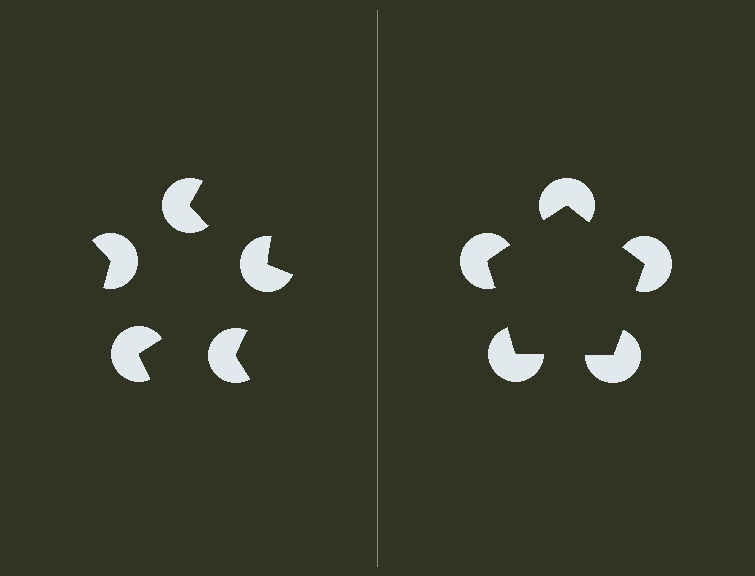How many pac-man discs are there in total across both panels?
10 — 5 on each side.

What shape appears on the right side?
An illusory pentagon.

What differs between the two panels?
The pac-man discs are positioned identically on both sides; only the wedge orientations differ. On the right they align to a pentagon; on the left they are misaligned.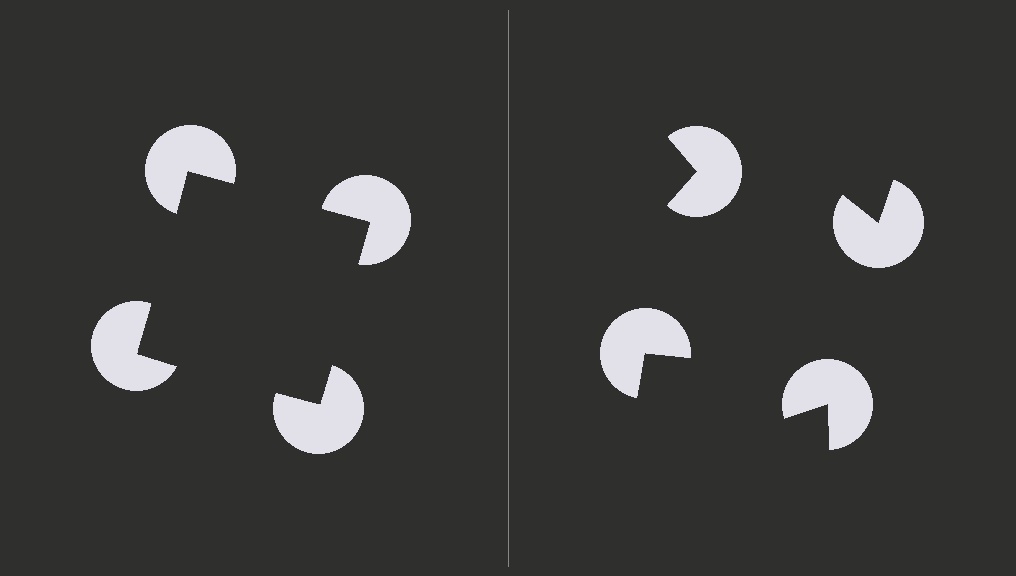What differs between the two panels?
The pac-man discs are positioned identically on both sides; only the wedge orientations differ. On the left they align to a square; on the right they are misaligned.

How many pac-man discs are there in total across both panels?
8 — 4 on each side.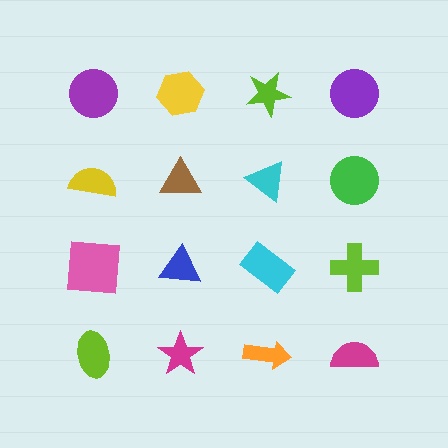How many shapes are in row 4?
4 shapes.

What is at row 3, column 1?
A pink square.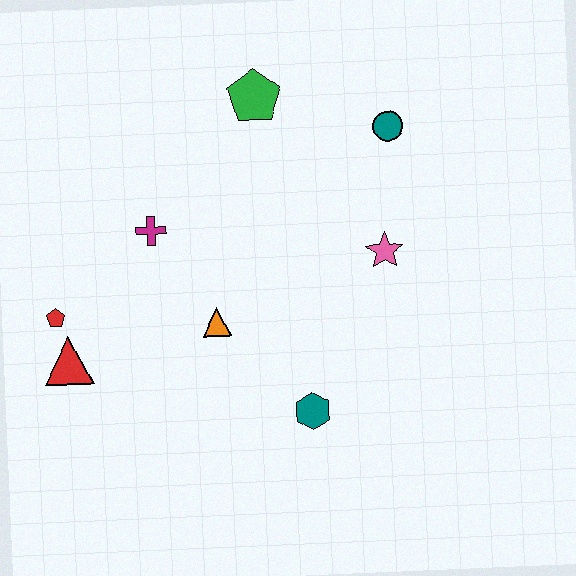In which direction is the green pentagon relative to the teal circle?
The green pentagon is to the left of the teal circle.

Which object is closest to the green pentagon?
The teal circle is closest to the green pentagon.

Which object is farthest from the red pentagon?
The teal circle is farthest from the red pentagon.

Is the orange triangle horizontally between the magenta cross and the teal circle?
Yes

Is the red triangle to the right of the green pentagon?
No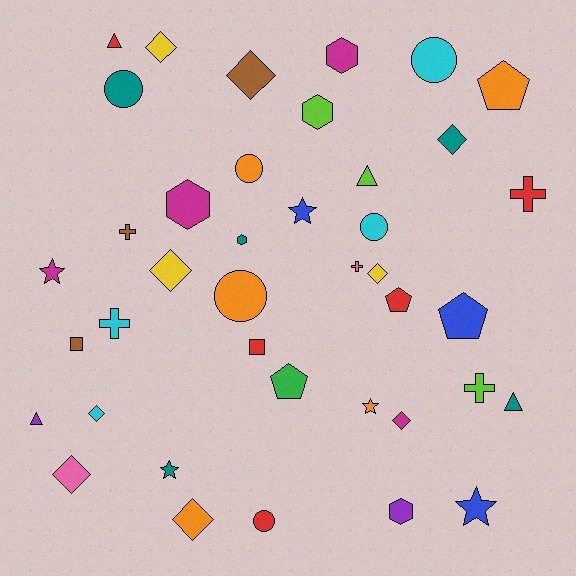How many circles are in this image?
There are 6 circles.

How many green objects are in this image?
There is 1 green object.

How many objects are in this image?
There are 40 objects.